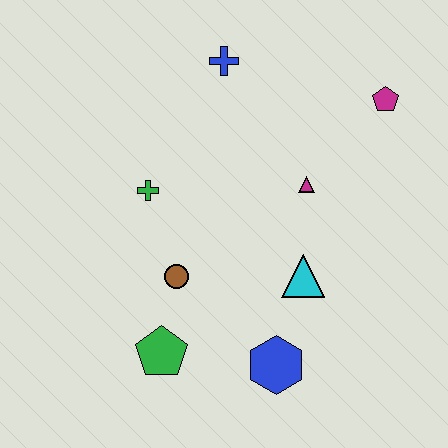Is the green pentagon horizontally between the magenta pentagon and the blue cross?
No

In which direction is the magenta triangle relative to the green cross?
The magenta triangle is to the right of the green cross.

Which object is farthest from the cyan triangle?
The blue cross is farthest from the cyan triangle.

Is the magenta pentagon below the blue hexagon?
No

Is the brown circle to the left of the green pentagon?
No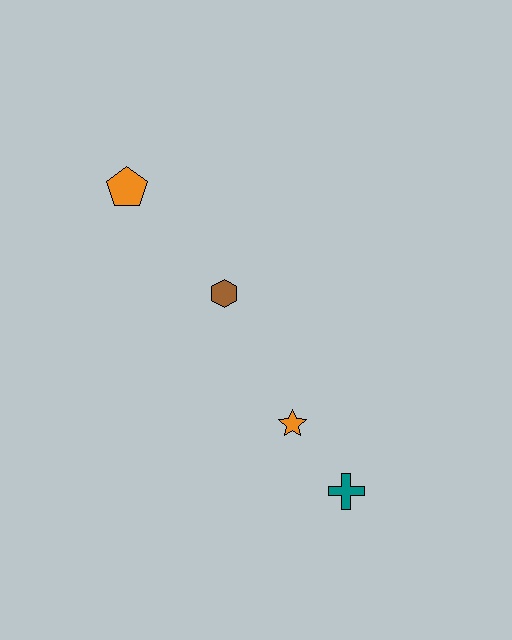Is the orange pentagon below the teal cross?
No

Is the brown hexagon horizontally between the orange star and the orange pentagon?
Yes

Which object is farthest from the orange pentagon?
The teal cross is farthest from the orange pentagon.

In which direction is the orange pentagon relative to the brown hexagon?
The orange pentagon is above the brown hexagon.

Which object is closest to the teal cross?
The orange star is closest to the teal cross.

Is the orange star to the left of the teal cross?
Yes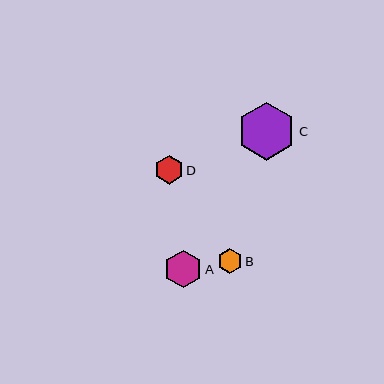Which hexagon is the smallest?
Hexagon B is the smallest with a size of approximately 24 pixels.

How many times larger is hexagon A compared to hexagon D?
Hexagon A is approximately 1.3 times the size of hexagon D.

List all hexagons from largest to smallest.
From largest to smallest: C, A, D, B.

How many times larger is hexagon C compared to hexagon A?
Hexagon C is approximately 1.6 times the size of hexagon A.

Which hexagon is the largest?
Hexagon C is the largest with a size of approximately 58 pixels.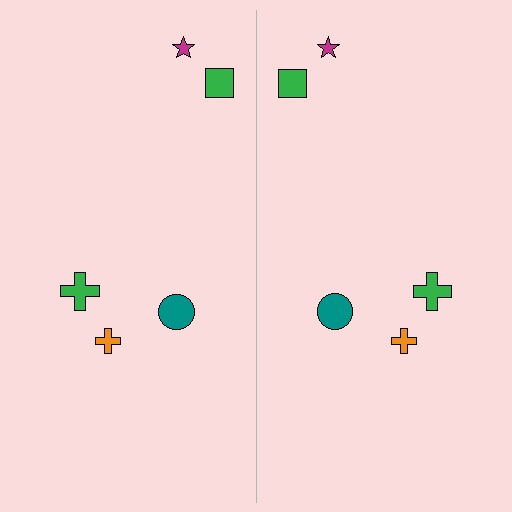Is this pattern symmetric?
Yes, this pattern has bilateral (reflection) symmetry.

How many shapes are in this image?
There are 10 shapes in this image.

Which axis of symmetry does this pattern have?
The pattern has a vertical axis of symmetry running through the center of the image.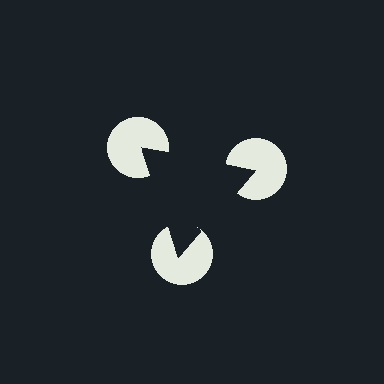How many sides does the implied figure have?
3 sides.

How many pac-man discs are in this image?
There are 3 — one at each vertex of the illusory triangle.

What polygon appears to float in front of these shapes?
An illusory triangle — its edges are inferred from the aligned wedge cuts in the pac-man discs, not physically drawn.